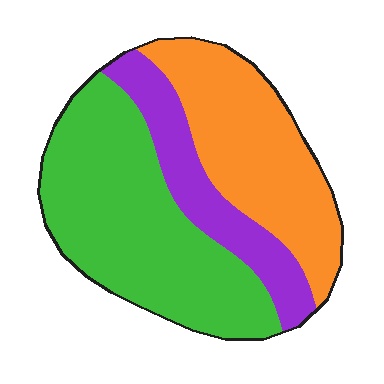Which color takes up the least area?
Purple, at roughly 20%.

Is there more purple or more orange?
Orange.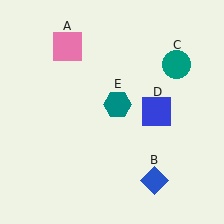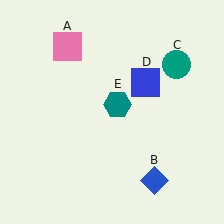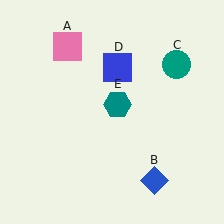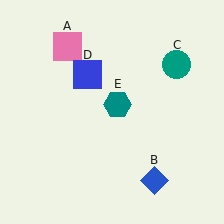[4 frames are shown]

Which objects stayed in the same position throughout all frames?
Pink square (object A) and blue diamond (object B) and teal circle (object C) and teal hexagon (object E) remained stationary.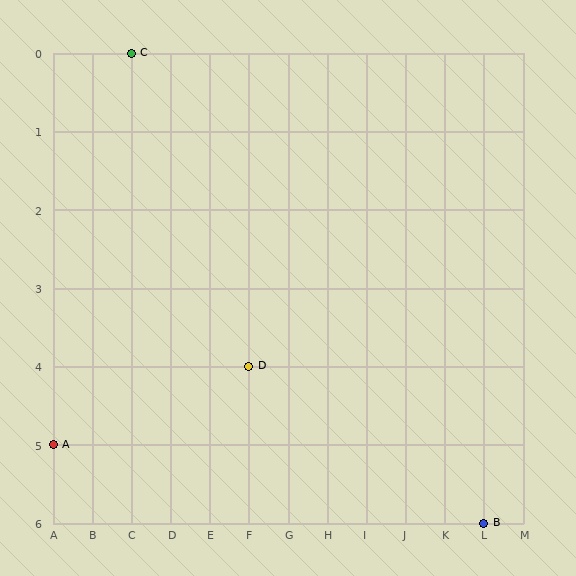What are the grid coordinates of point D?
Point D is at grid coordinates (F, 4).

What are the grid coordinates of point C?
Point C is at grid coordinates (C, 0).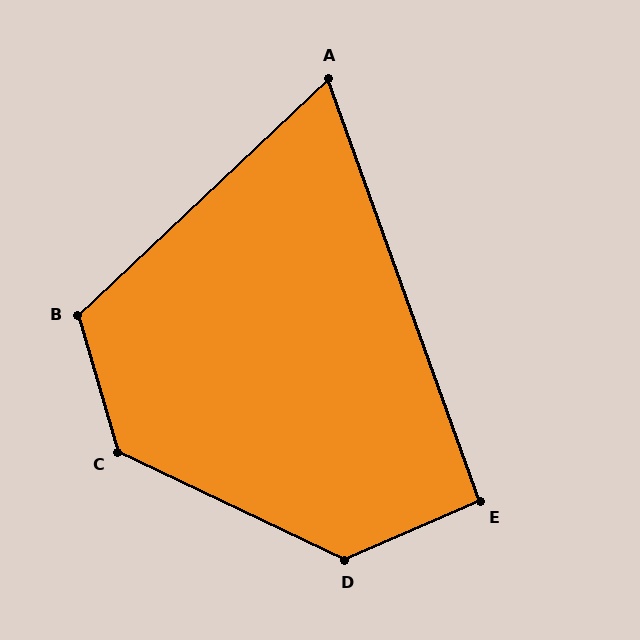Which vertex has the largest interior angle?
C, at approximately 132 degrees.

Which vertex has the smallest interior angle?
A, at approximately 66 degrees.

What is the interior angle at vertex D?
Approximately 131 degrees (obtuse).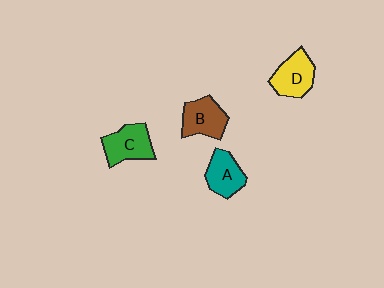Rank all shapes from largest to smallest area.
From largest to smallest: C (green), D (yellow), B (brown), A (teal).